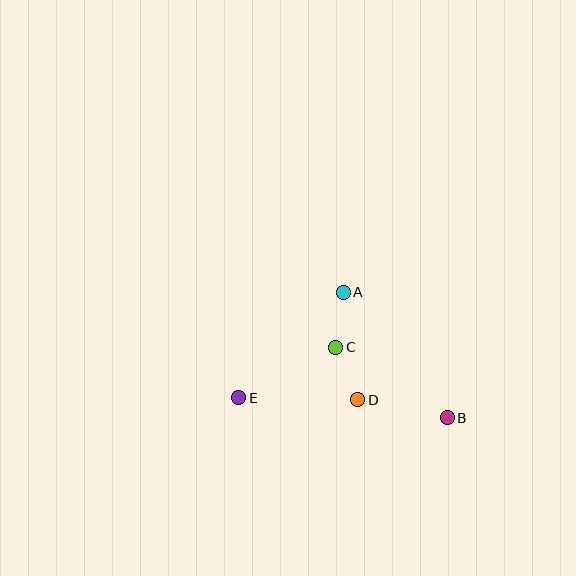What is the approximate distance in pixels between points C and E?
The distance between C and E is approximately 110 pixels.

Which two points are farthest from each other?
Points B and E are farthest from each other.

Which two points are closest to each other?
Points A and C are closest to each other.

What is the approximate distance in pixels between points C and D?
The distance between C and D is approximately 57 pixels.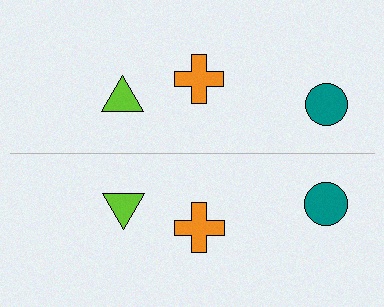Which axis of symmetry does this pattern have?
The pattern has a horizontal axis of symmetry running through the center of the image.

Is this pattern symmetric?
Yes, this pattern has bilateral (reflection) symmetry.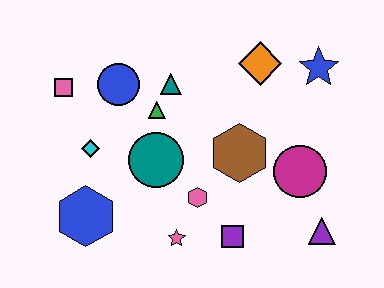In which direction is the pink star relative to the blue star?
The pink star is below the blue star.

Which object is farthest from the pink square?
The purple triangle is farthest from the pink square.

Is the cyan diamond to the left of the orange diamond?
Yes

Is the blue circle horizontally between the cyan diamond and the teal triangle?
Yes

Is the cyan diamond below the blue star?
Yes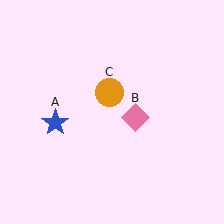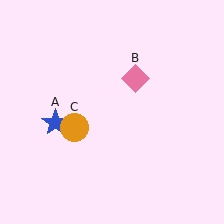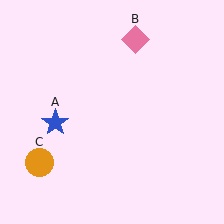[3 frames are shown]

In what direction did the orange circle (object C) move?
The orange circle (object C) moved down and to the left.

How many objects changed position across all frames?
2 objects changed position: pink diamond (object B), orange circle (object C).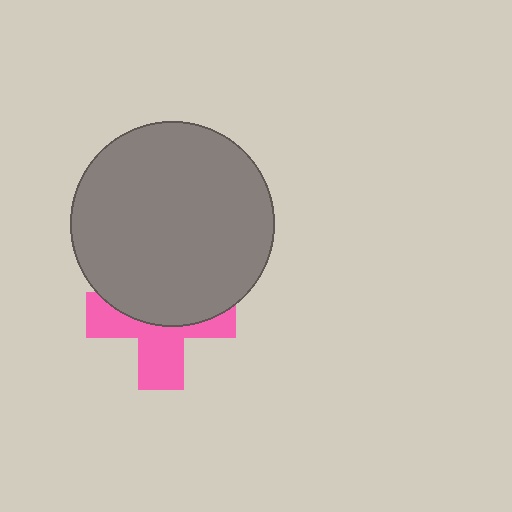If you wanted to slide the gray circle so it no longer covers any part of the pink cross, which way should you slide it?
Slide it up — that is the most direct way to separate the two shapes.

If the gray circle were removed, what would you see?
You would see the complete pink cross.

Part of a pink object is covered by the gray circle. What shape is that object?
It is a cross.